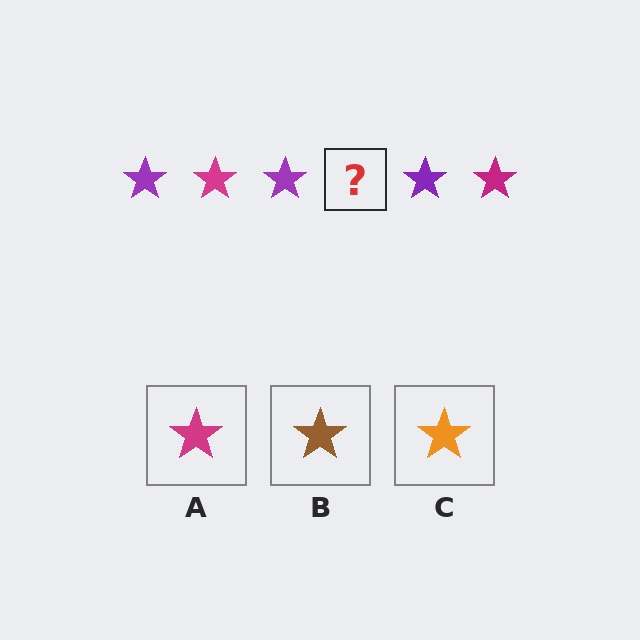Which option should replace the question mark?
Option A.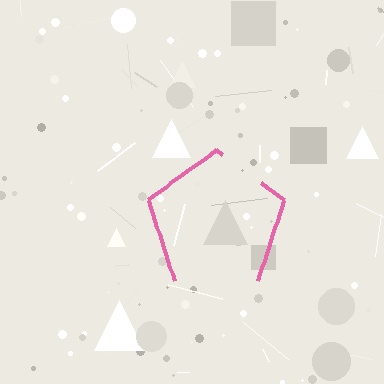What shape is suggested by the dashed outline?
The dashed outline suggests a pentagon.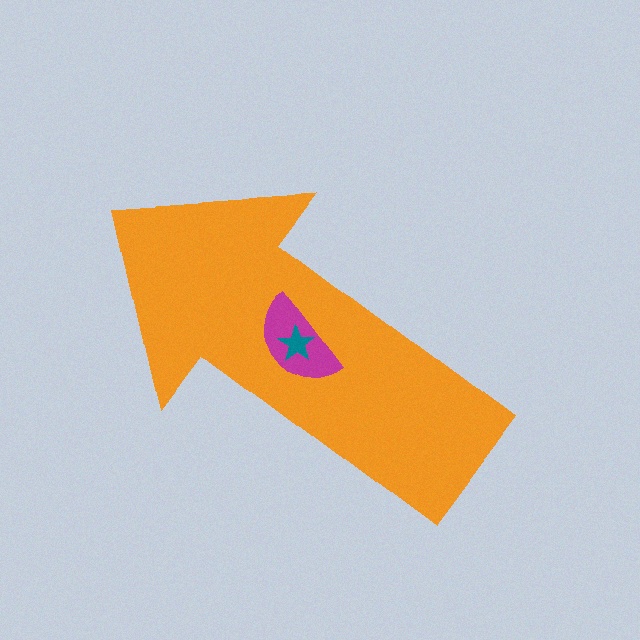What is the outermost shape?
The orange arrow.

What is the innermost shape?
The teal star.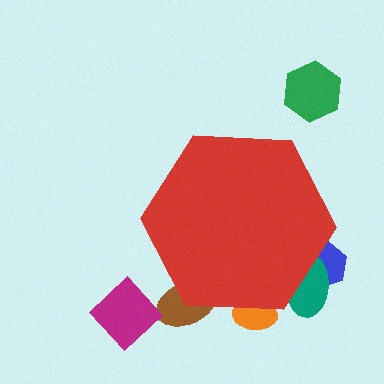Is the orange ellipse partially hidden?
Yes, the orange ellipse is partially hidden behind the red hexagon.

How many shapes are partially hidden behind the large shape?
4 shapes are partially hidden.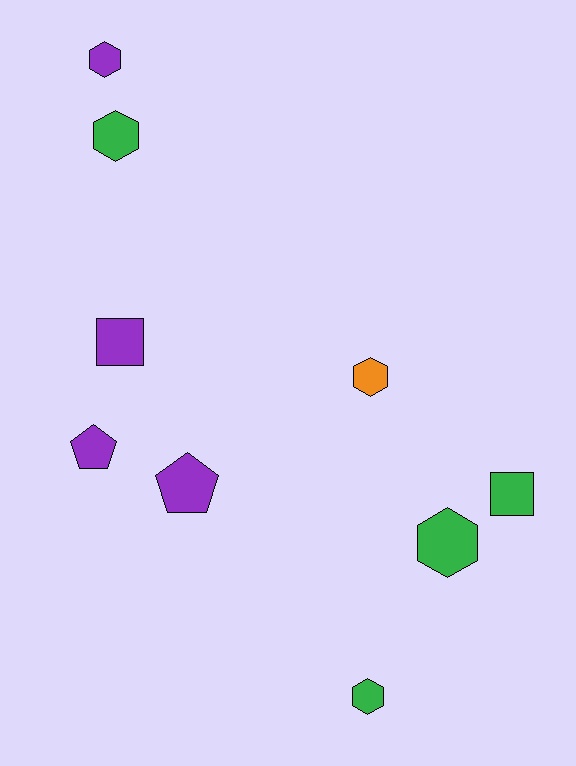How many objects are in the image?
There are 9 objects.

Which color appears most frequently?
Green, with 4 objects.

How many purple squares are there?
There is 1 purple square.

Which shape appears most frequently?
Hexagon, with 5 objects.